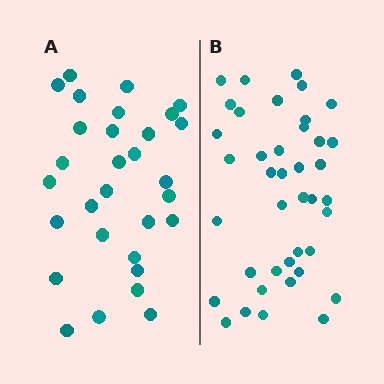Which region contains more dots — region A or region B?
Region B (the right region) has more dots.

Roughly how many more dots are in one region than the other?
Region B has roughly 10 or so more dots than region A.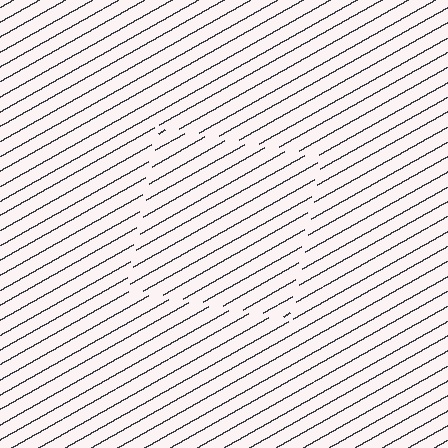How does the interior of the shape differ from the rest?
The interior of the shape contains the same grating, shifted by half a period — the contour is defined by the phase discontinuity where line-ends from the inner and outer gratings abut.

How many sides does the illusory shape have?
4 sides — the line-ends trace a square.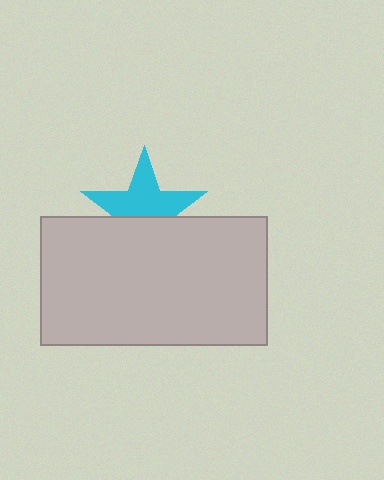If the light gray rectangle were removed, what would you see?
You would see the complete cyan star.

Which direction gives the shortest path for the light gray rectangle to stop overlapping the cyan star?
Moving down gives the shortest separation.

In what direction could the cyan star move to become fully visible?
The cyan star could move up. That would shift it out from behind the light gray rectangle entirely.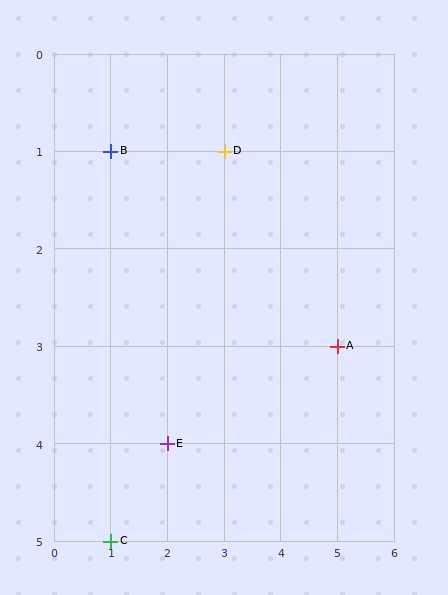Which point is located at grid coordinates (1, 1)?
Point B is at (1, 1).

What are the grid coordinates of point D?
Point D is at grid coordinates (3, 1).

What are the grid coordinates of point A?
Point A is at grid coordinates (5, 3).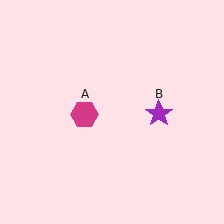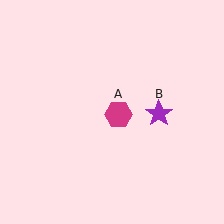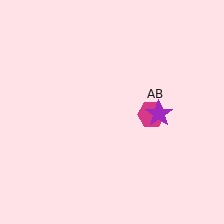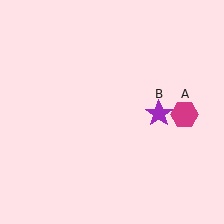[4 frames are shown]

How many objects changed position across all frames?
1 object changed position: magenta hexagon (object A).